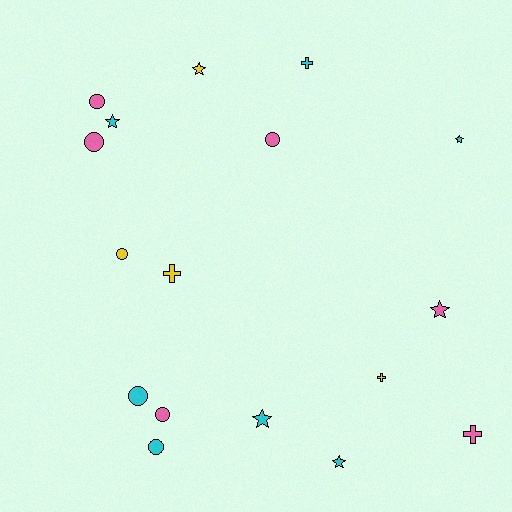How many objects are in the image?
There are 17 objects.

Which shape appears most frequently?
Circle, with 7 objects.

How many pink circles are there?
There are 4 pink circles.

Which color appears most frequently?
Cyan, with 7 objects.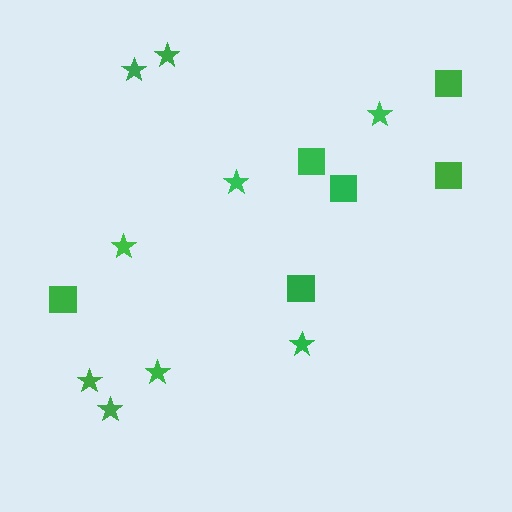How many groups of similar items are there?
There are 2 groups: one group of squares (6) and one group of stars (9).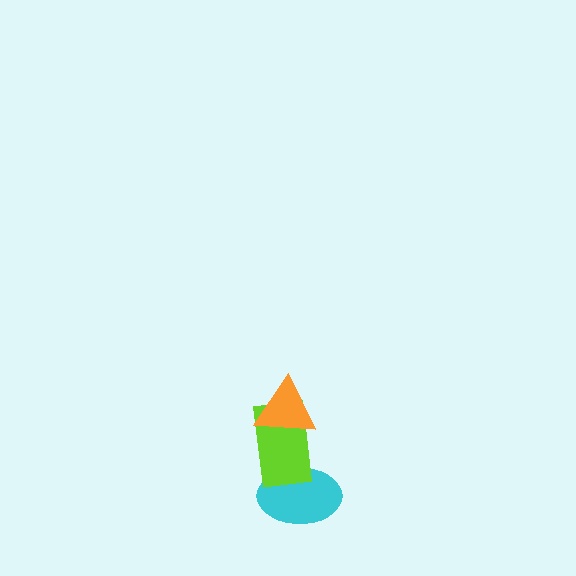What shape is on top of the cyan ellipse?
The lime rectangle is on top of the cyan ellipse.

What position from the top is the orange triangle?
The orange triangle is 1st from the top.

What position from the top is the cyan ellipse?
The cyan ellipse is 3rd from the top.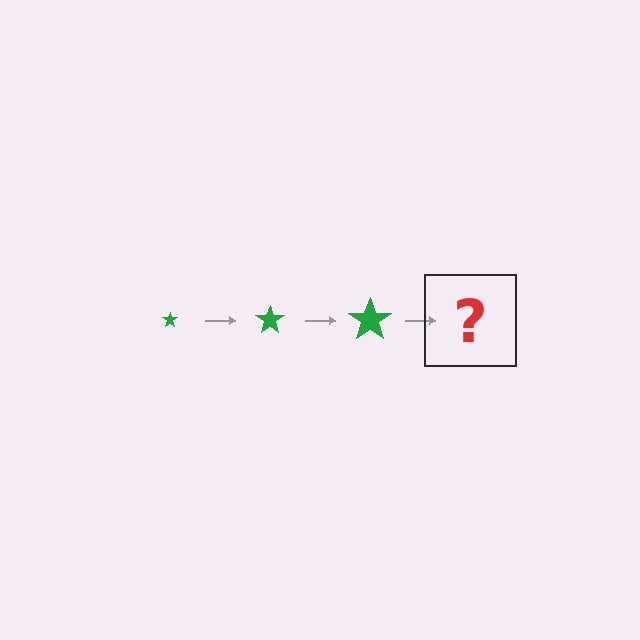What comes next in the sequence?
The next element should be a green star, larger than the previous one.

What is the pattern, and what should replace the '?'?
The pattern is that the star gets progressively larger each step. The '?' should be a green star, larger than the previous one.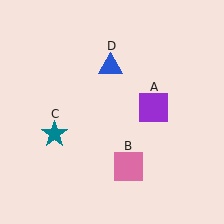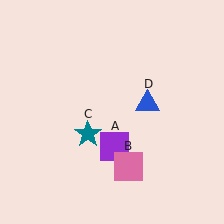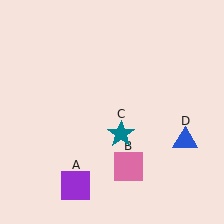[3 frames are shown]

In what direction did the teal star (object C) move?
The teal star (object C) moved right.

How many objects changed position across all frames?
3 objects changed position: purple square (object A), teal star (object C), blue triangle (object D).